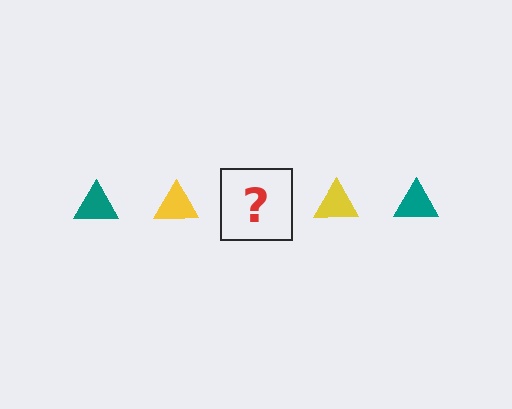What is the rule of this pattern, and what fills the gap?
The rule is that the pattern cycles through teal, yellow triangles. The gap should be filled with a teal triangle.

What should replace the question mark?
The question mark should be replaced with a teal triangle.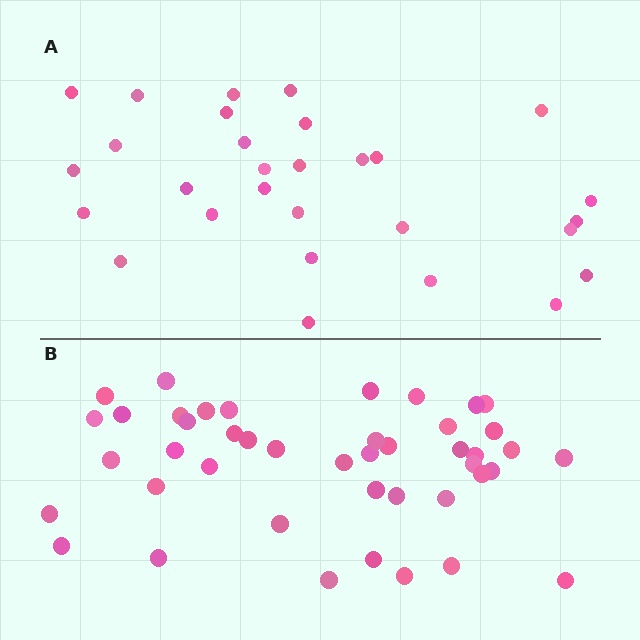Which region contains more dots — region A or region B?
Region B (the bottom region) has more dots.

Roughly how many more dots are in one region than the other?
Region B has approximately 15 more dots than region A.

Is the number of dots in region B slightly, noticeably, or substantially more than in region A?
Region B has substantially more. The ratio is roughly 1.5 to 1.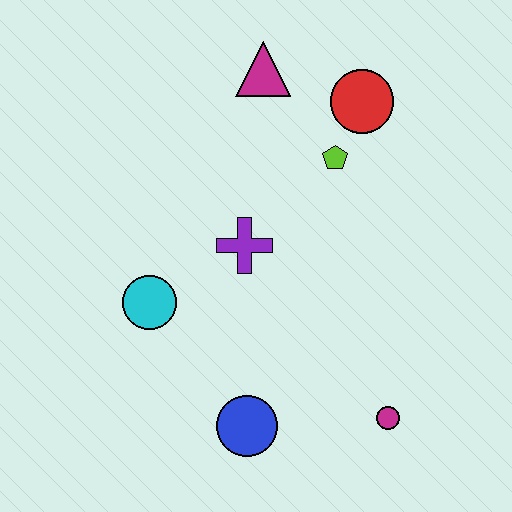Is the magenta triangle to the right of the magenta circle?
No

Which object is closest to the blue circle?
The magenta circle is closest to the blue circle.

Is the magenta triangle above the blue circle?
Yes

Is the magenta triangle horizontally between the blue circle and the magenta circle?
Yes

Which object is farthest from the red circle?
The blue circle is farthest from the red circle.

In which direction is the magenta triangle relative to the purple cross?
The magenta triangle is above the purple cross.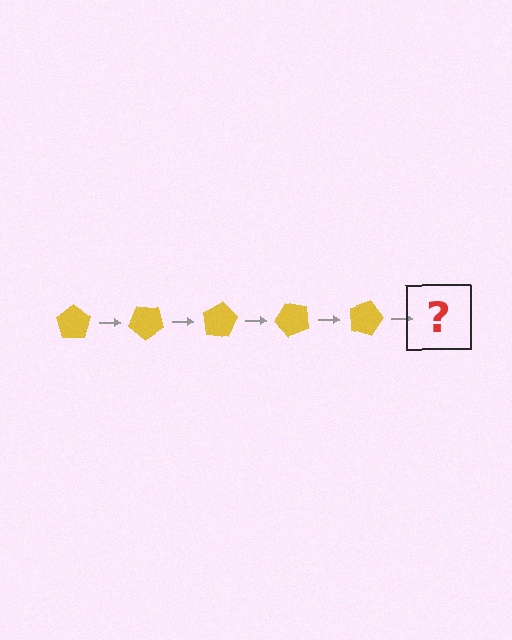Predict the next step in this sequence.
The next step is a yellow pentagon rotated 200 degrees.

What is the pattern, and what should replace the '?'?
The pattern is that the pentagon rotates 40 degrees each step. The '?' should be a yellow pentagon rotated 200 degrees.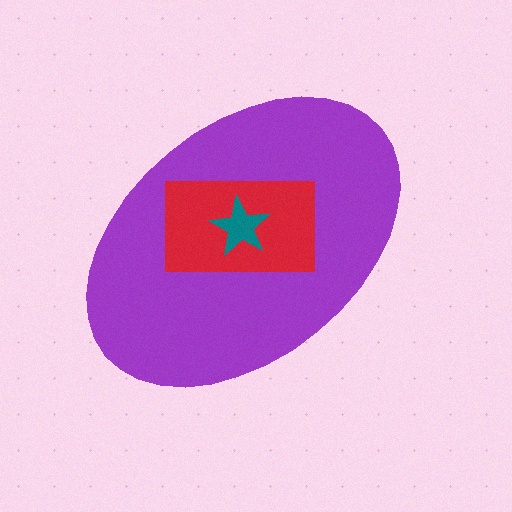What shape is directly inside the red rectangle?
The teal star.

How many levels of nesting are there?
3.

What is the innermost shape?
The teal star.